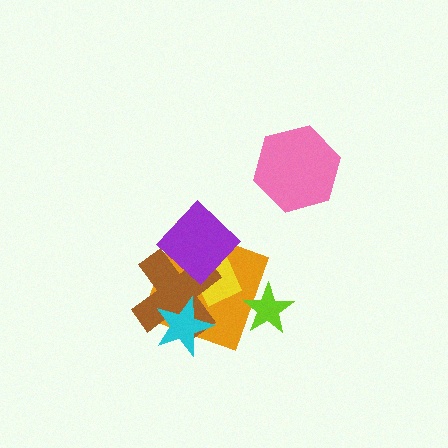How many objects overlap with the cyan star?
2 objects overlap with the cyan star.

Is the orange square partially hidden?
Yes, it is partially covered by another shape.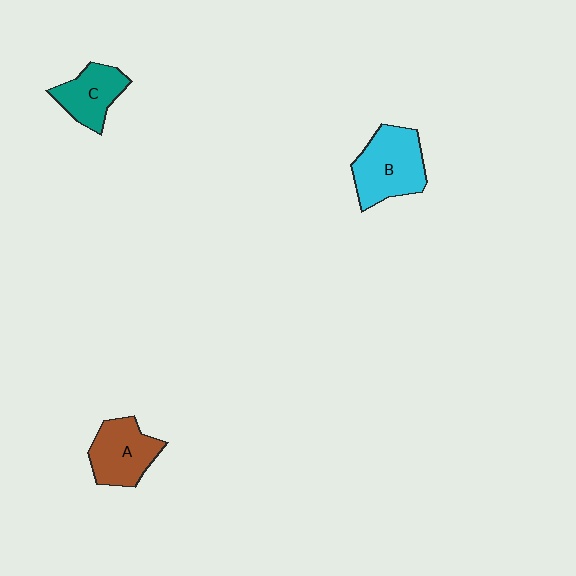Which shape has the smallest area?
Shape C (teal).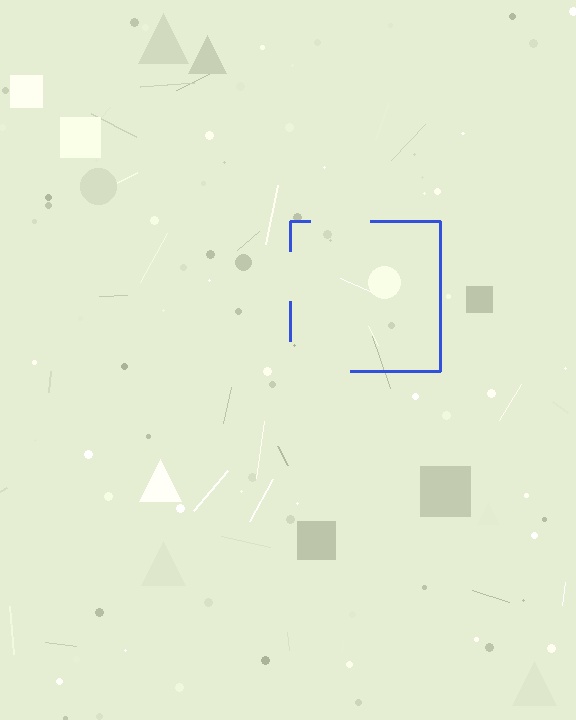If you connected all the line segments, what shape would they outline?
They would outline a square.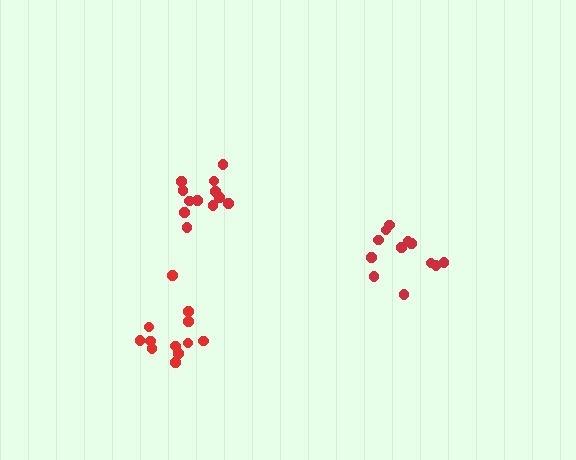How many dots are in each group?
Group 1: 12 dots, Group 2: 12 dots, Group 3: 12 dots (36 total).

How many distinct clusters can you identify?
There are 3 distinct clusters.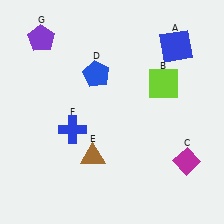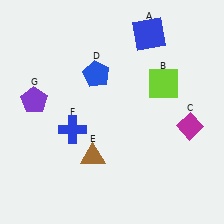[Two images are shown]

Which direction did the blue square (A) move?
The blue square (A) moved left.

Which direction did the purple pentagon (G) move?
The purple pentagon (G) moved down.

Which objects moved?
The objects that moved are: the blue square (A), the magenta diamond (C), the purple pentagon (G).